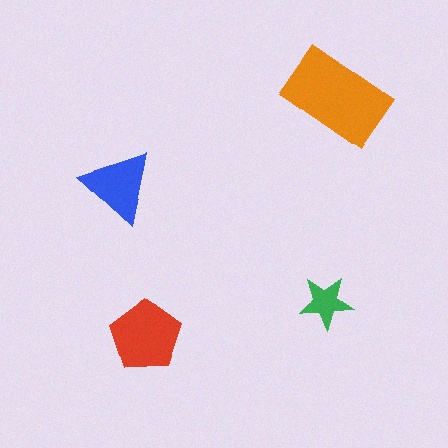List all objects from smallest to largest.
The green star, the blue triangle, the red pentagon, the orange rectangle.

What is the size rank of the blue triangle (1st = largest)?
3rd.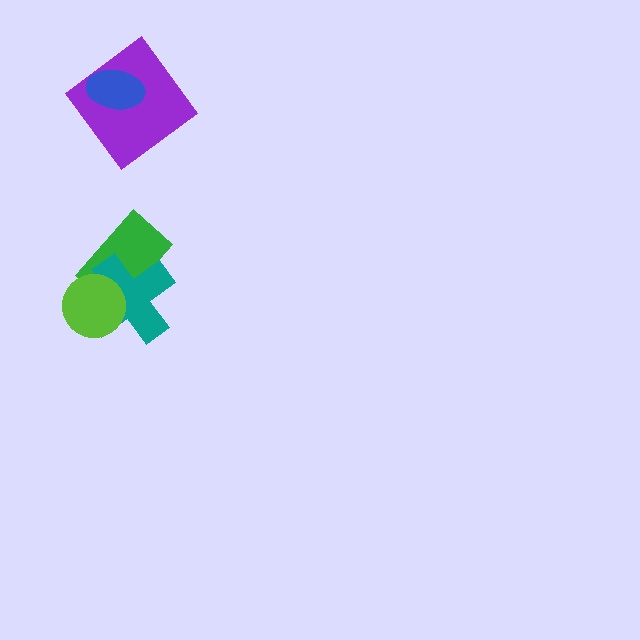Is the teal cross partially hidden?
Yes, it is partially covered by another shape.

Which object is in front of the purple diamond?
The blue ellipse is in front of the purple diamond.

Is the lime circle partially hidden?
No, no other shape covers it.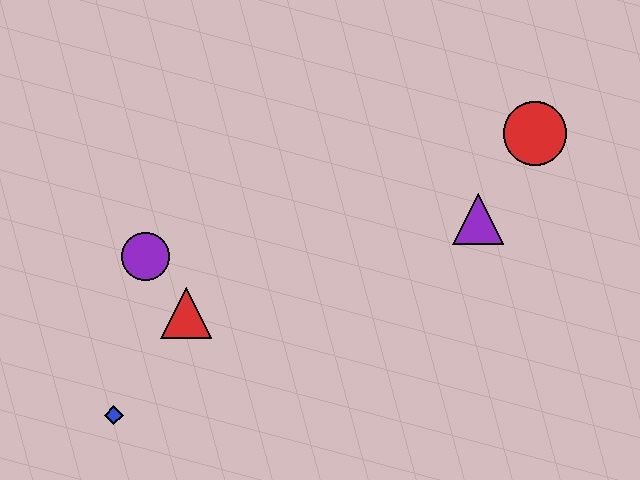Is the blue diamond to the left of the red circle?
Yes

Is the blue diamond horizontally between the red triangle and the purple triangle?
No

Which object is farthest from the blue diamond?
The red circle is farthest from the blue diamond.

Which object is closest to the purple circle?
The red triangle is closest to the purple circle.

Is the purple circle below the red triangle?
No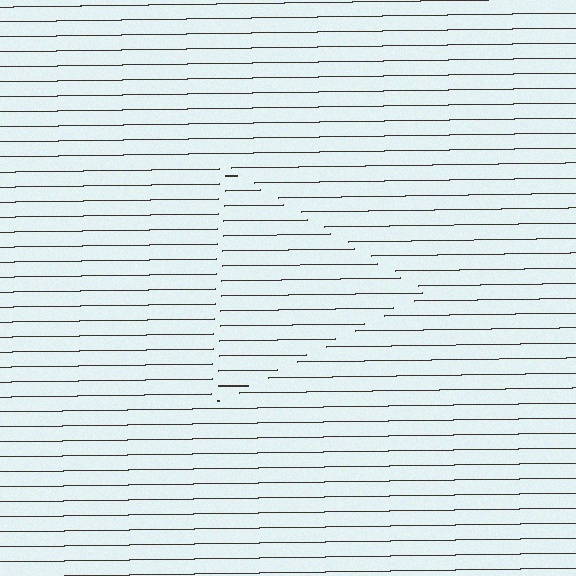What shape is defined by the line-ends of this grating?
An illusory triangle. The interior of the shape contains the same grating, shifted by half a period — the contour is defined by the phase discontinuity where line-ends from the inner and outer gratings abut.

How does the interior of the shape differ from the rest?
The interior of the shape contains the same grating, shifted by half a period — the contour is defined by the phase discontinuity where line-ends from the inner and outer gratings abut.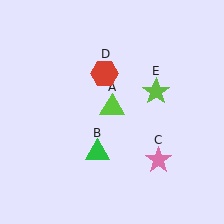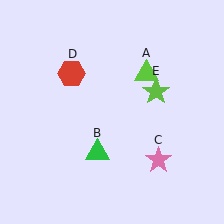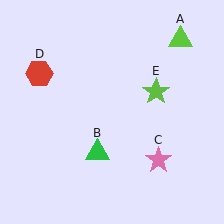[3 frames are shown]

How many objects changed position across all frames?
2 objects changed position: lime triangle (object A), red hexagon (object D).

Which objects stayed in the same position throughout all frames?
Green triangle (object B) and pink star (object C) and lime star (object E) remained stationary.